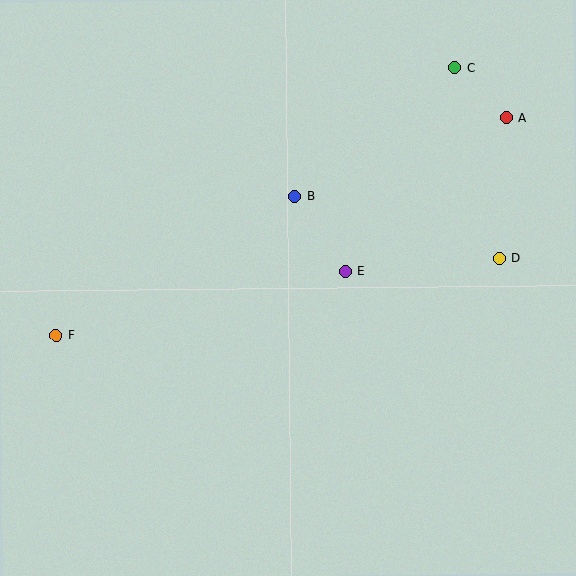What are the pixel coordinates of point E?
Point E is at (345, 272).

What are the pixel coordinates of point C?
Point C is at (454, 68).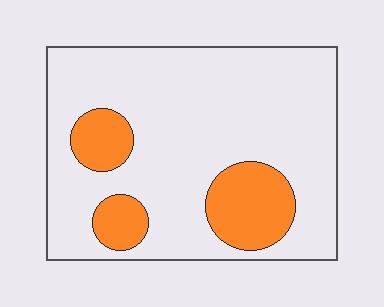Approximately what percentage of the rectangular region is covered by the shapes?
Approximately 20%.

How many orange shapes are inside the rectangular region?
3.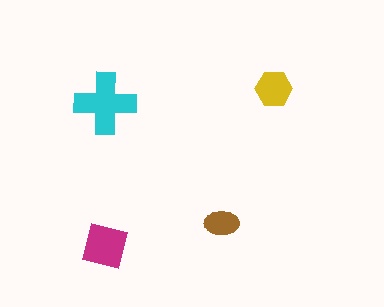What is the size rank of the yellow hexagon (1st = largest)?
3rd.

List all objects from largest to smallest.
The cyan cross, the magenta square, the yellow hexagon, the brown ellipse.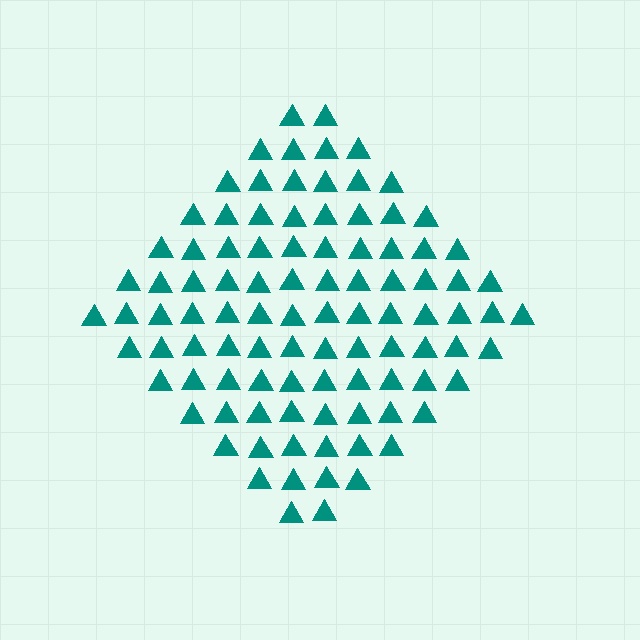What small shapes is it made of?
It is made of small triangles.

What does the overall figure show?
The overall figure shows a diamond.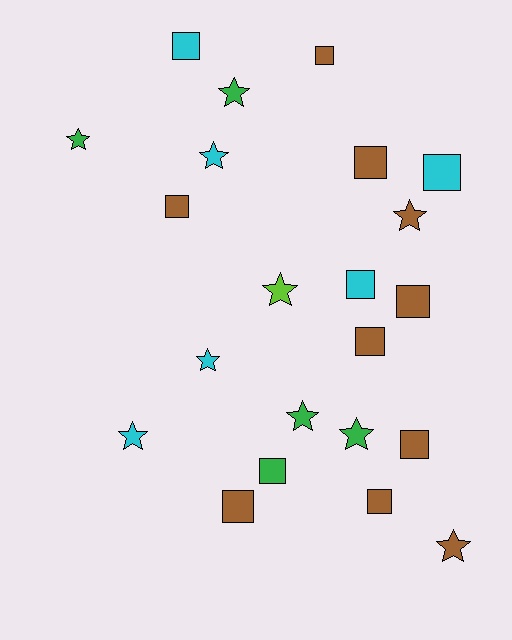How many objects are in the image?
There are 22 objects.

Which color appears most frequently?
Brown, with 10 objects.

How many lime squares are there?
There are no lime squares.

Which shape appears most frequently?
Square, with 12 objects.